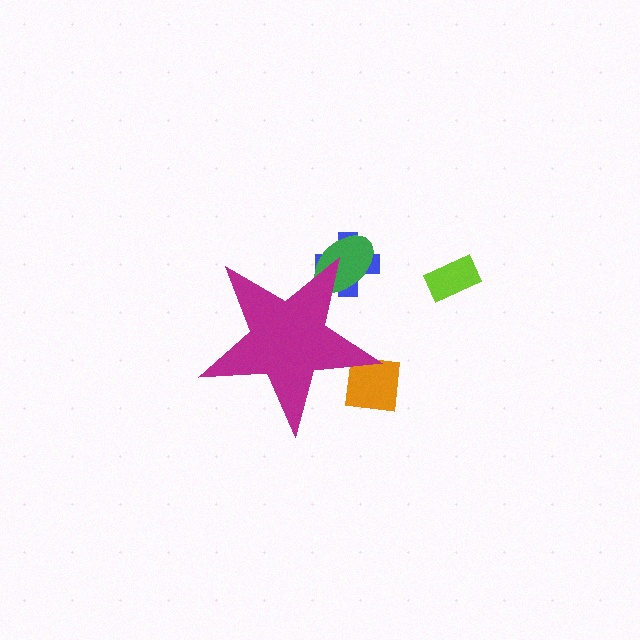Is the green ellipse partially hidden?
Yes, the green ellipse is partially hidden behind the magenta star.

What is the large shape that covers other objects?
A magenta star.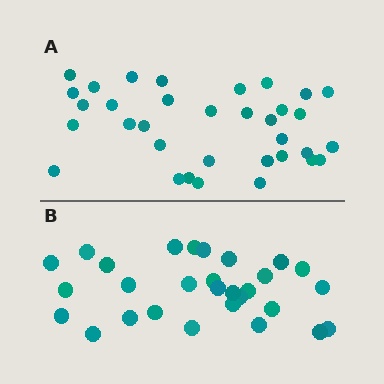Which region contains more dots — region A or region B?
Region A (the top region) has more dots.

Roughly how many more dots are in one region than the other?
Region A has about 5 more dots than region B.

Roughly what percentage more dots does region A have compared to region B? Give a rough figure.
About 15% more.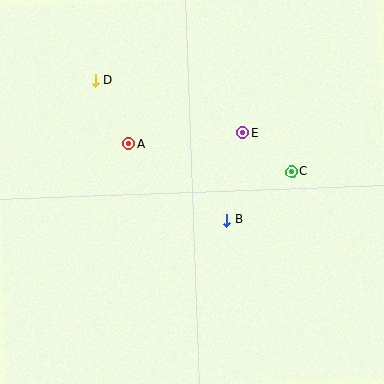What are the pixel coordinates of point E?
Point E is at (243, 133).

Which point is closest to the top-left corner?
Point D is closest to the top-left corner.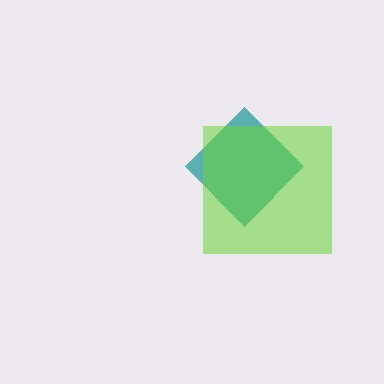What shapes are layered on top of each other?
The layered shapes are: a teal diamond, a lime square.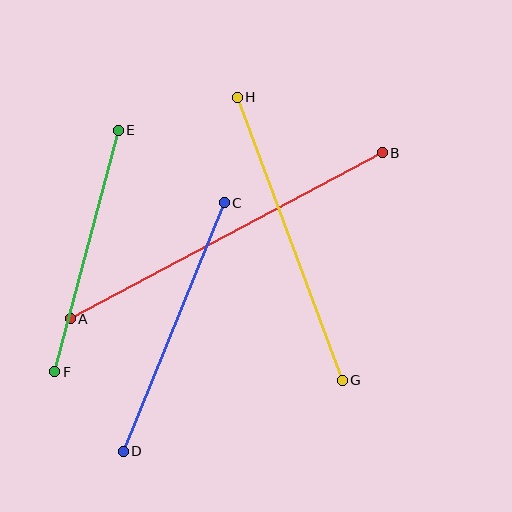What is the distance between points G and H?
The distance is approximately 301 pixels.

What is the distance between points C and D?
The distance is approximately 268 pixels.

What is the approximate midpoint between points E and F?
The midpoint is at approximately (86, 251) pixels.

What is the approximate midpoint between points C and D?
The midpoint is at approximately (174, 327) pixels.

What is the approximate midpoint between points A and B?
The midpoint is at approximately (226, 236) pixels.